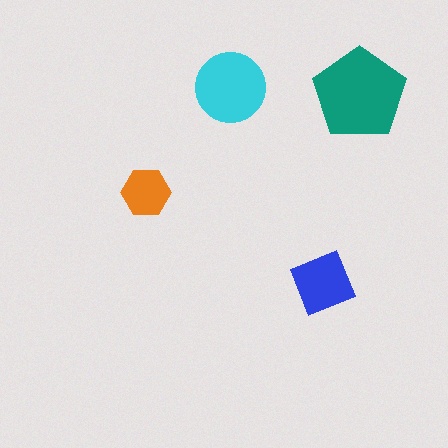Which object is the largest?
The teal pentagon.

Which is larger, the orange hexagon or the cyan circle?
The cyan circle.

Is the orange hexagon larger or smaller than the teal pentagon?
Smaller.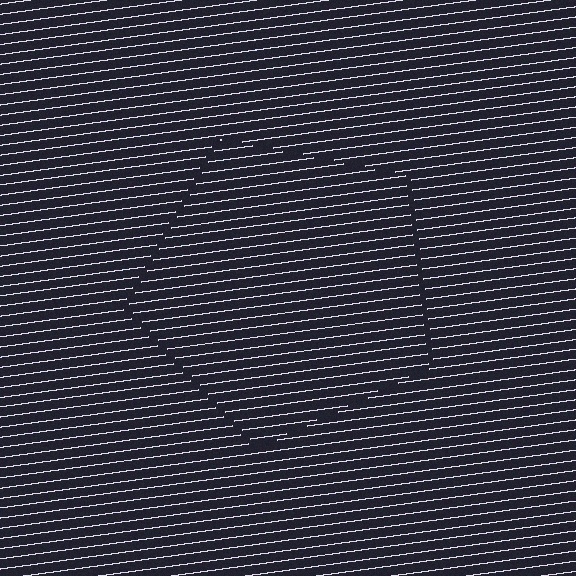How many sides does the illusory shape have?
5 sides — the line-ends trace a pentagon.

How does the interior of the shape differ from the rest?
The interior of the shape contains the same grating, shifted by half a period — the contour is defined by the phase discontinuity where line-ends from the inner and outer gratings abut.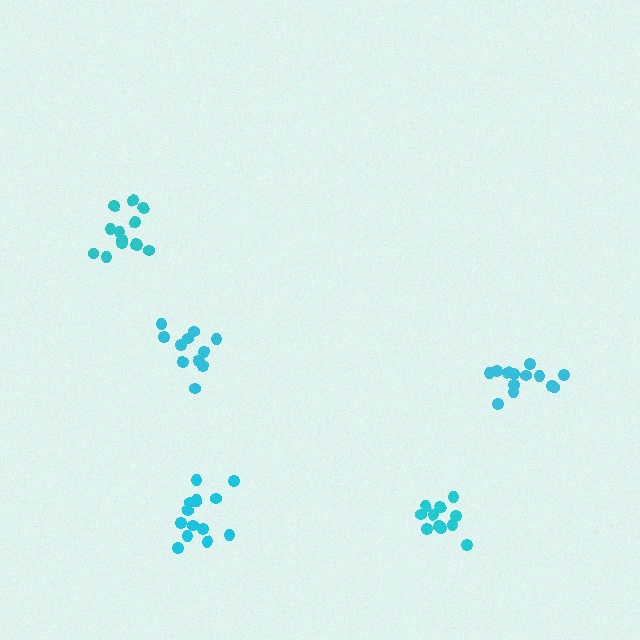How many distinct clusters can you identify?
There are 5 distinct clusters.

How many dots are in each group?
Group 1: 14 dots, Group 2: 11 dots, Group 3: 13 dots, Group 4: 13 dots, Group 5: 11 dots (62 total).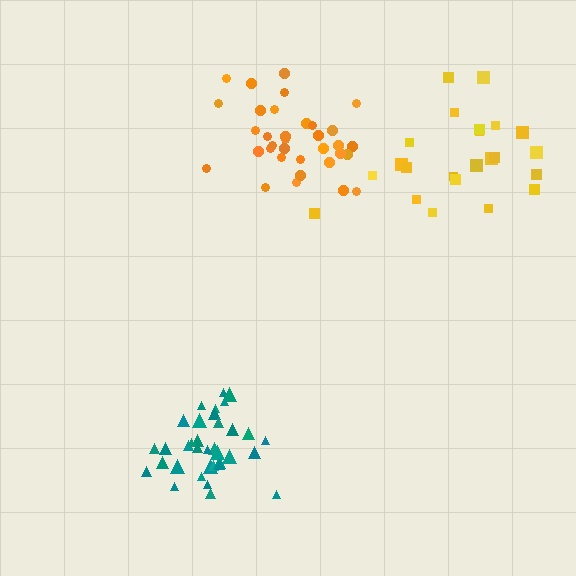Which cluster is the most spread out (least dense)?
Yellow.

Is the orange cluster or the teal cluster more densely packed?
Teal.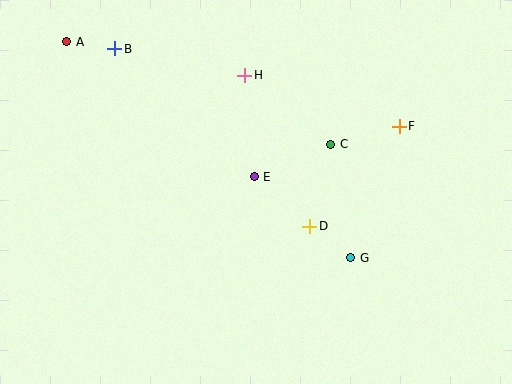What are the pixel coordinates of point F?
Point F is at (399, 126).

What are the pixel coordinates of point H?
Point H is at (245, 75).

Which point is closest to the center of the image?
Point E at (254, 177) is closest to the center.